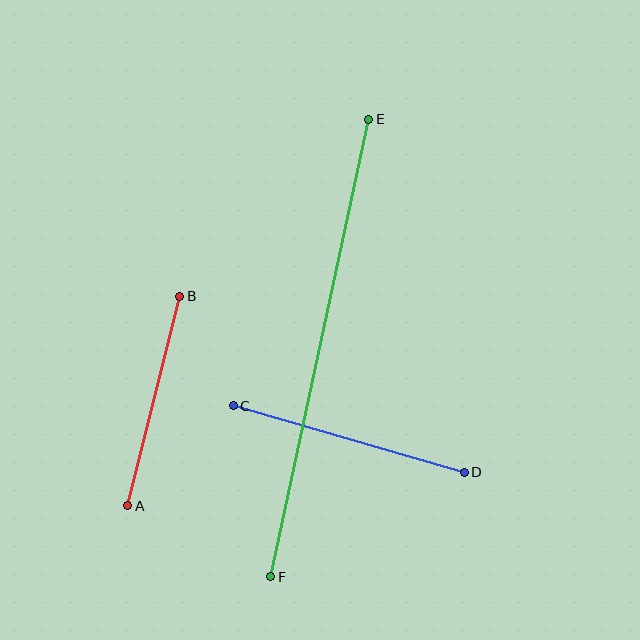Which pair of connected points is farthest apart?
Points E and F are farthest apart.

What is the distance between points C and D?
The distance is approximately 240 pixels.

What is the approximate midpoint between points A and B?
The midpoint is at approximately (154, 401) pixels.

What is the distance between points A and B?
The distance is approximately 216 pixels.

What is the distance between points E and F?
The distance is approximately 468 pixels.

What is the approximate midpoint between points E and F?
The midpoint is at approximately (320, 348) pixels.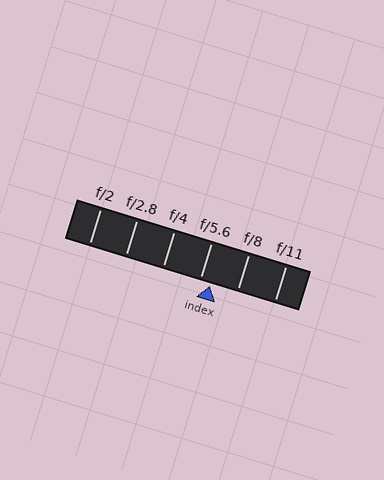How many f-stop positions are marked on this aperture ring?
There are 6 f-stop positions marked.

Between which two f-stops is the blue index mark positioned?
The index mark is between f/5.6 and f/8.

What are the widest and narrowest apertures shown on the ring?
The widest aperture shown is f/2 and the narrowest is f/11.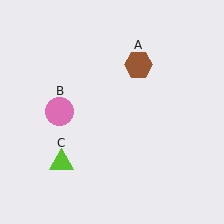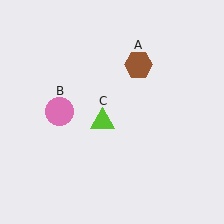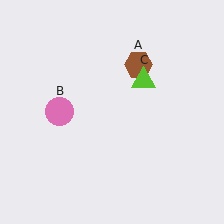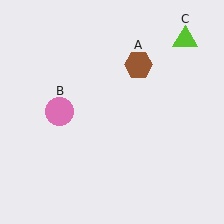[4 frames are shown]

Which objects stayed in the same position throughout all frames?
Brown hexagon (object A) and pink circle (object B) remained stationary.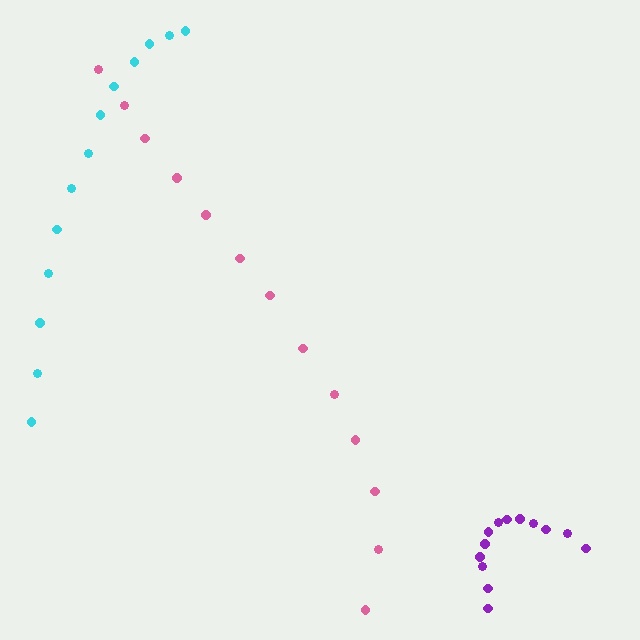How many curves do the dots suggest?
There are 3 distinct paths.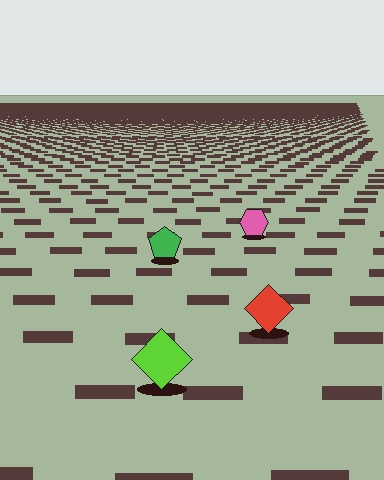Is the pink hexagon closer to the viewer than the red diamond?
No. The red diamond is closer — you can tell from the texture gradient: the ground texture is coarser near it.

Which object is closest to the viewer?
The lime diamond is closest. The texture marks near it are larger and more spread out.